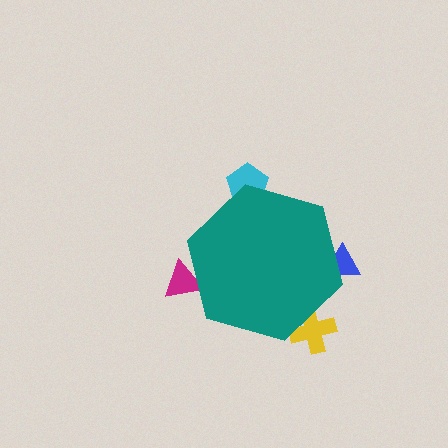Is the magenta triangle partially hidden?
Yes, the magenta triangle is partially hidden behind the teal hexagon.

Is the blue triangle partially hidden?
Yes, the blue triangle is partially hidden behind the teal hexagon.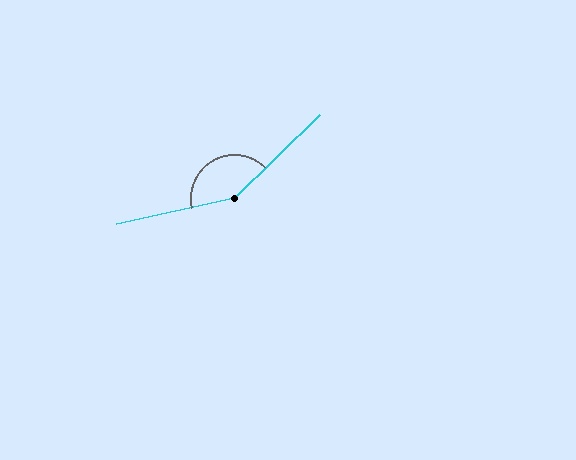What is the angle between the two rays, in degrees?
Approximately 148 degrees.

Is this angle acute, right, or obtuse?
It is obtuse.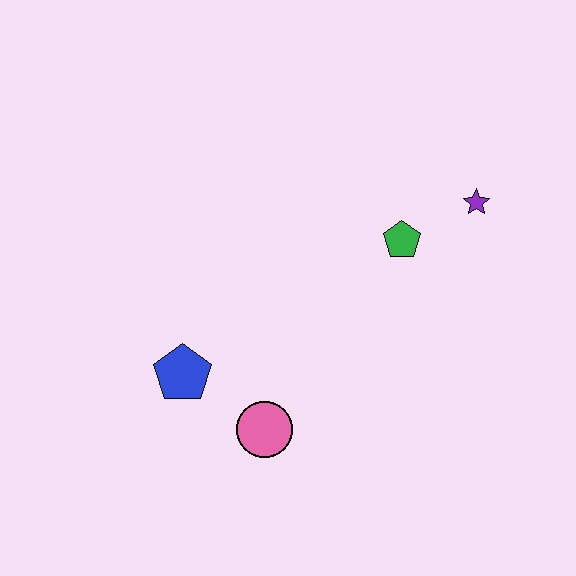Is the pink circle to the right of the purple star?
No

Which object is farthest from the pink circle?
The purple star is farthest from the pink circle.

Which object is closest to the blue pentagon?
The pink circle is closest to the blue pentagon.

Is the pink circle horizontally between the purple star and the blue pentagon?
Yes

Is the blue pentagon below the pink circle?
No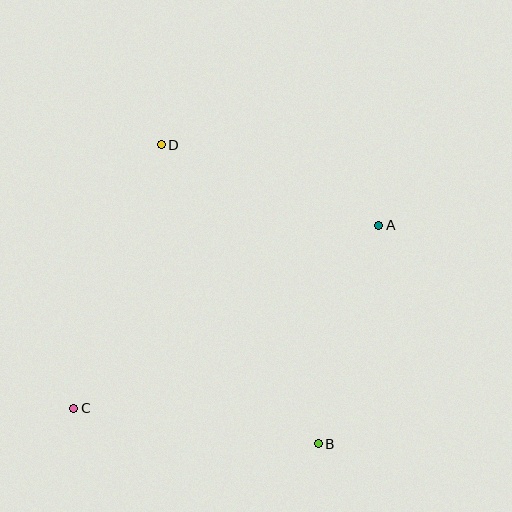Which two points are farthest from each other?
Points A and C are farthest from each other.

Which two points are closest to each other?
Points A and B are closest to each other.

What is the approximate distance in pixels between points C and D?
The distance between C and D is approximately 278 pixels.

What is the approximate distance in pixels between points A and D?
The distance between A and D is approximately 232 pixels.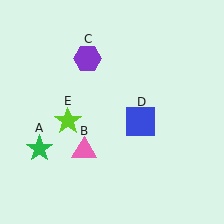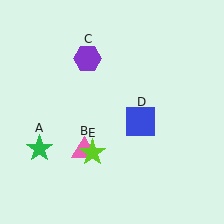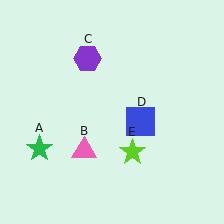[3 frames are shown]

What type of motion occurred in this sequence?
The lime star (object E) rotated counterclockwise around the center of the scene.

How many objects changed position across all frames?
1 object changed position: lime star (object E).